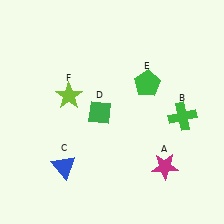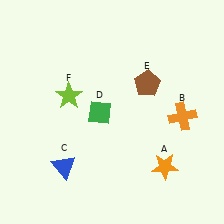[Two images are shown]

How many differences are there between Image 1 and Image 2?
There are 3 differences between the two images.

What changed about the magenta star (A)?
In Image 1, A is magenta. In Image 2, it changed to orange.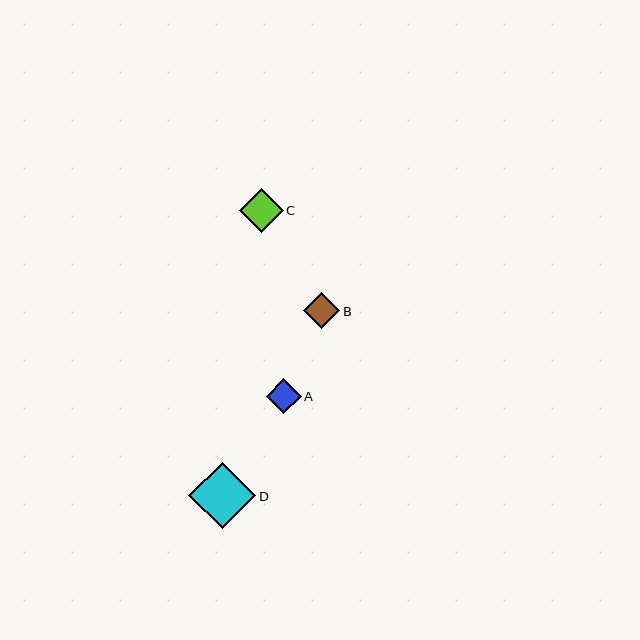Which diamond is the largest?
Diamond D is the largest with a size of approximately 67 pixels.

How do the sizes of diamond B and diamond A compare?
Diamond B and diamond A are approximately the same size.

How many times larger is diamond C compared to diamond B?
Diamond C is approximately 1.2 times the size of diamond B.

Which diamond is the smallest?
Diamond A is the smallest with a size of approximately 35 pixels.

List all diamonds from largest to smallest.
From largest to smallest: D, C, B, A.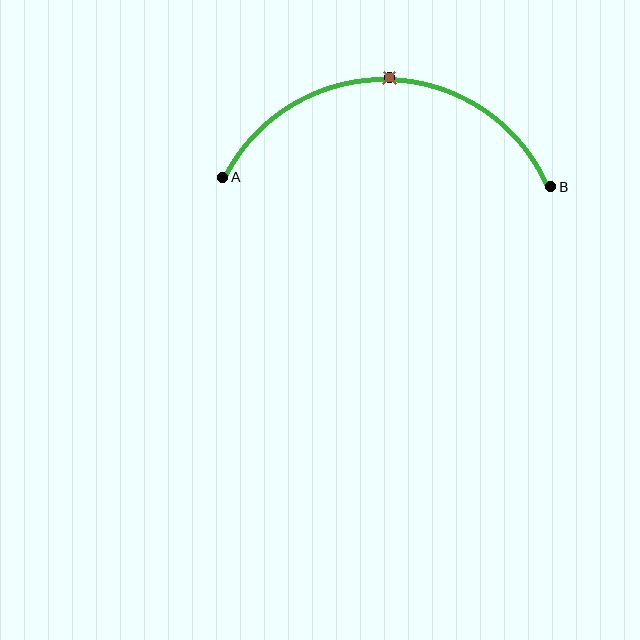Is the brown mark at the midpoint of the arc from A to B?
Yes. The brown mark lies on the arc at equal arc-length from both A and B — it is the arc midpoint.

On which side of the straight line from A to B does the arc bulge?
The arc bulges above the straight line connecting A and B.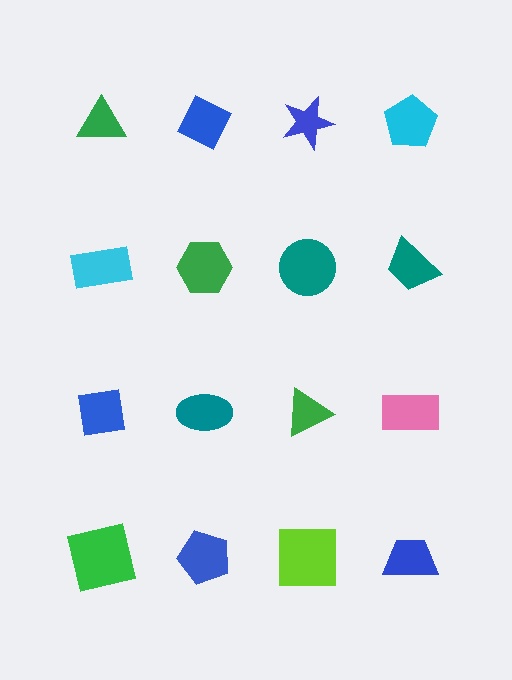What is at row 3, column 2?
A teal ellipse.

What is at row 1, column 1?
A green triangle.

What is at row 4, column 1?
A green square.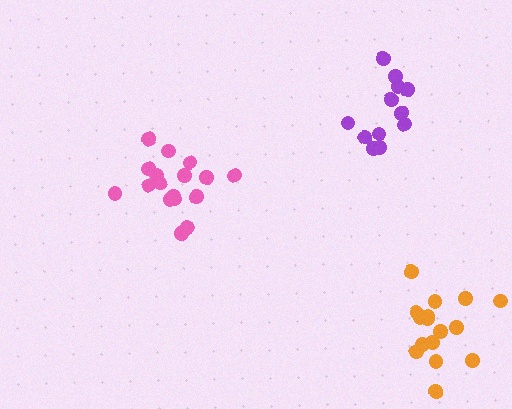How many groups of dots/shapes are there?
There are 3 groups.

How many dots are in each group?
Group 1: 17 dots, Group 2: 12 dots, Group 3: 16 dots (45 total).